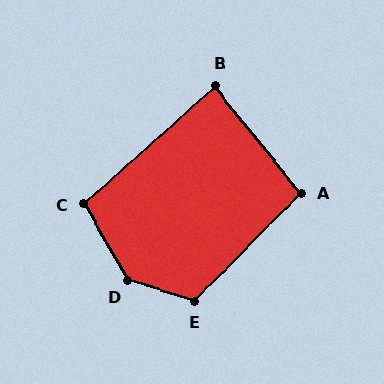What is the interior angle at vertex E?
Approximately 117 degrees (obtuse).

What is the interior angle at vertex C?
Approximately 102 degrees (obtuse).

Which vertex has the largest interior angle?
D, at approximately 137 degrees.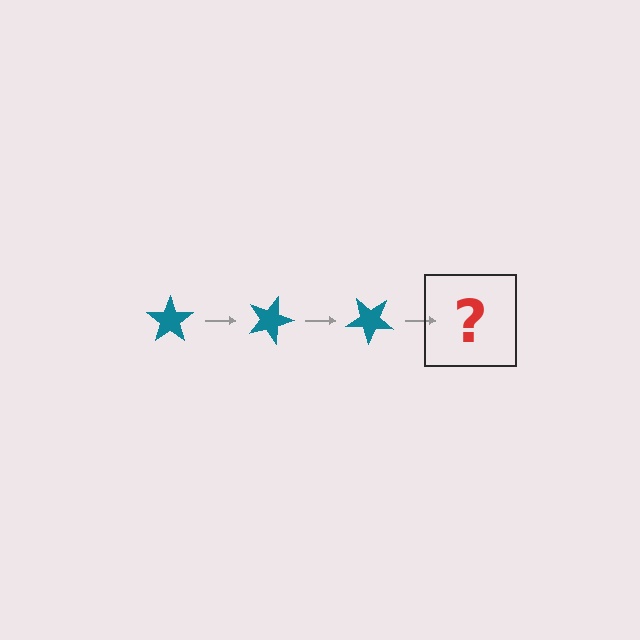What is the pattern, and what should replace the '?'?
The pattern is that the star rotates 20 degrees each step. The '?' should be a teal star rotated 60 degrees.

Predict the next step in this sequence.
The next step is a teal star rotated 60 degrees.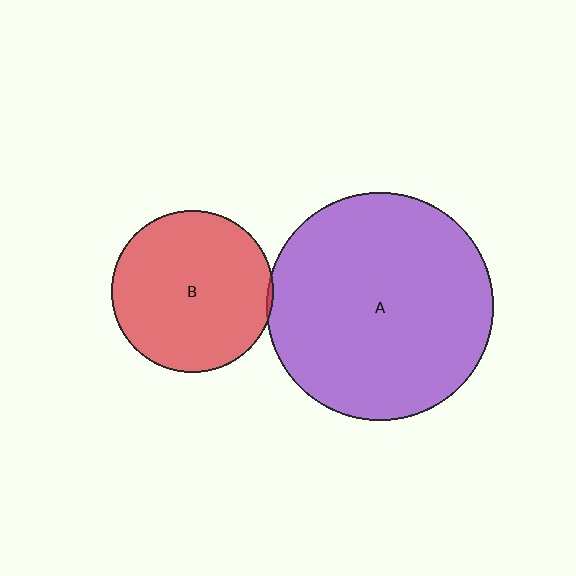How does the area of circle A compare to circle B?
Approximately 2.0 times.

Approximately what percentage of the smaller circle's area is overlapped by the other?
Approximately 5%.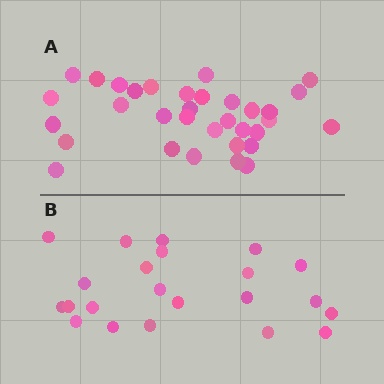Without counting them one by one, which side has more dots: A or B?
Region A (the top region) has more dots.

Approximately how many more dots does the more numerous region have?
Region A has roughly 12 or so more dots than region B.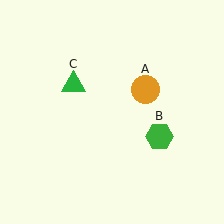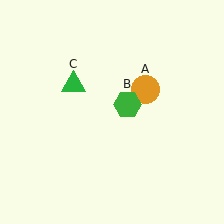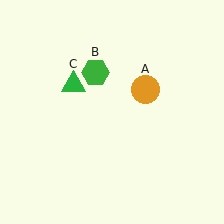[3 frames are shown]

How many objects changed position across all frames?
1 object changed position: green hexagon (object B).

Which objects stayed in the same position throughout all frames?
Orange circle (object A) and green triangle (object C) remained stationary.